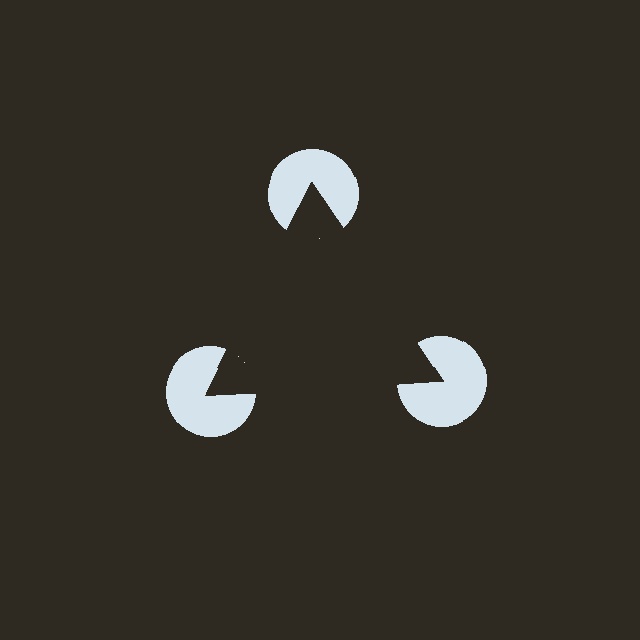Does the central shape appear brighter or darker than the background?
It typically appears slightly darker than the background, even though no actual brightness change is drawn.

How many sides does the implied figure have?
3 sides.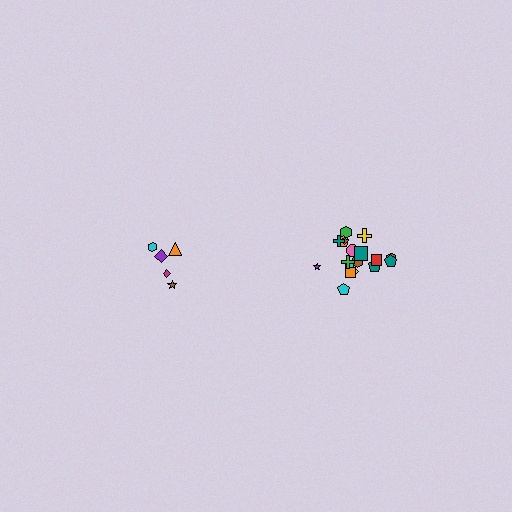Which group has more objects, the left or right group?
The right group.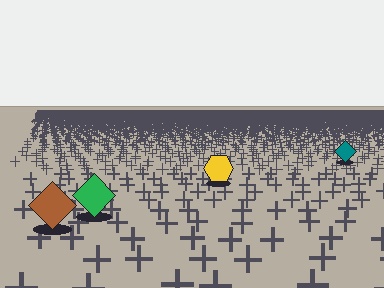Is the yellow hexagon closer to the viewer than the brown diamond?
No. The brown diamond is closer — you can tell from the texture gradient: the ground texture is coarser near it.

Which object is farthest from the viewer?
The teal diamond is farthest from the viewer. It appears smaller and the ground texture around it is denser.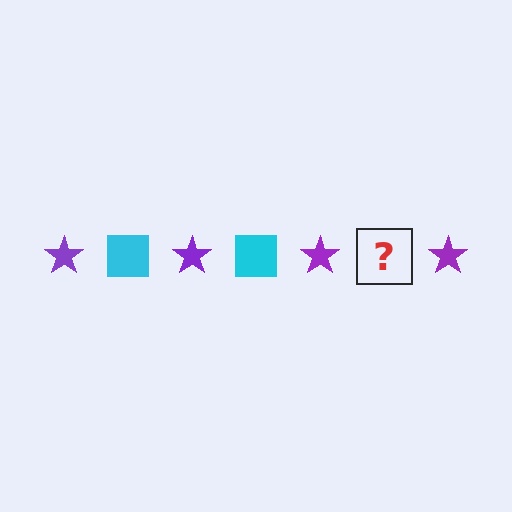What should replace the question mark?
The question mark should be replaced with a cyan square.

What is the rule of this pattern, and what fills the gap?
The rule is that the pattern alternates between purple star and cyan square. The gap should be filled with a cyan square.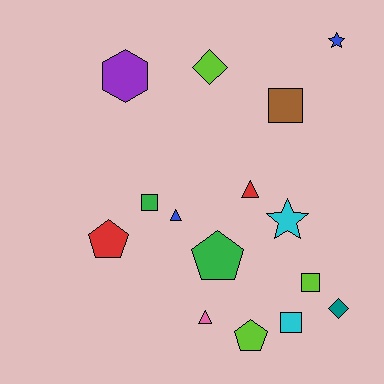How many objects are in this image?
There are 15 objects.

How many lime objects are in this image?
There are 3 lime objects.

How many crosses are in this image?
There are no crosses.